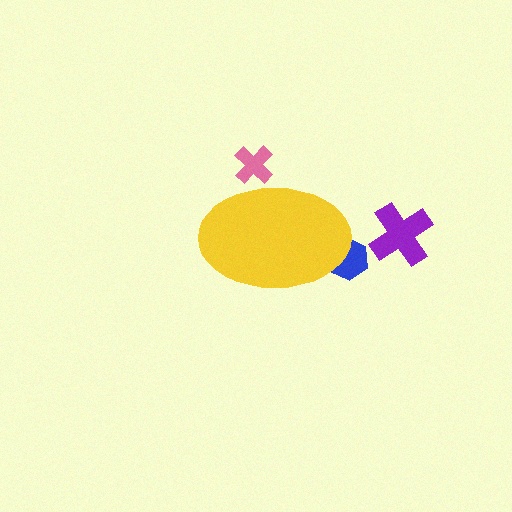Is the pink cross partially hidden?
Yes, the pink cross is partially hidden behind the yellow ellipse.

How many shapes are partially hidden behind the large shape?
2 shapes are partially hidden.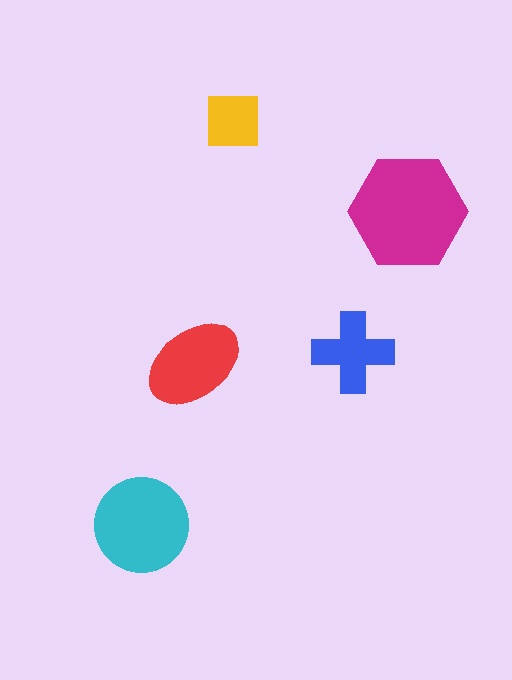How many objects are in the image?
There are 5 objects in the image.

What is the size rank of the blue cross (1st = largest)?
4th.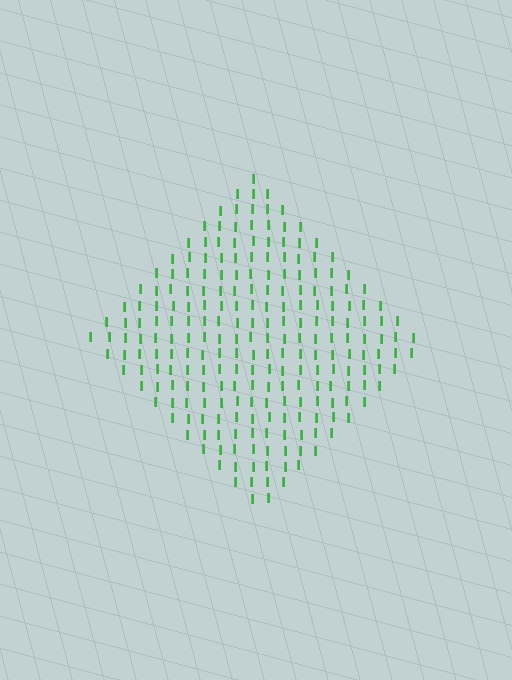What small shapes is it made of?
It is made of small letter I's.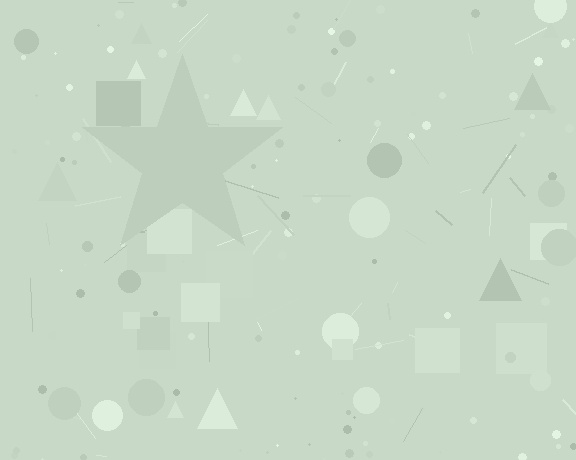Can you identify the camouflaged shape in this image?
The camouflaged shape is a star.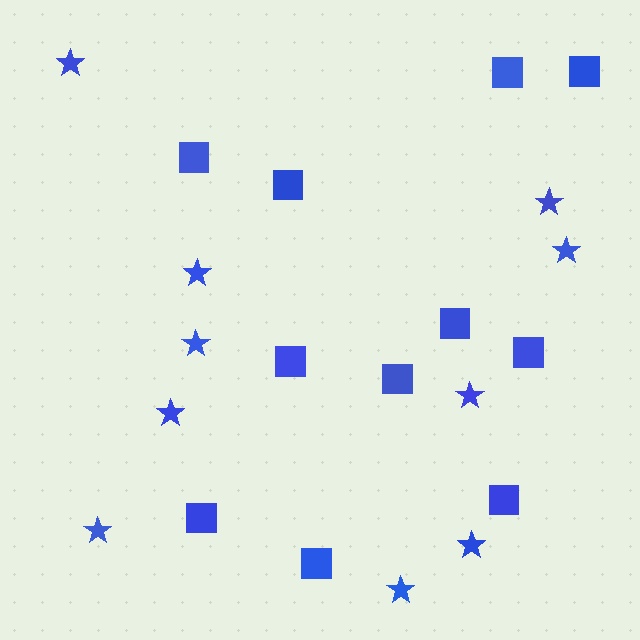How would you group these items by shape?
There are 2 groups: one group of squares (11) and one group of stars (10).